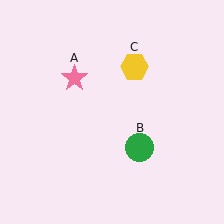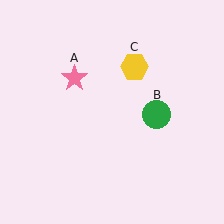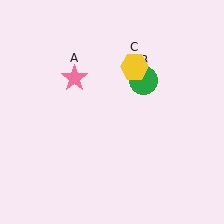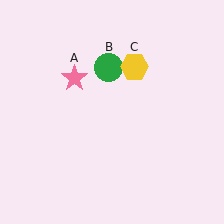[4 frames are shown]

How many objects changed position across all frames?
1 object changed position: green circle (object B).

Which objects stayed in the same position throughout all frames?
Pink star (object A) and yellow hexagon (object C) remained stationary.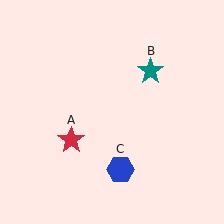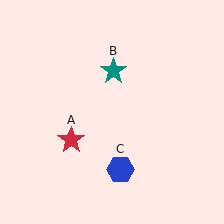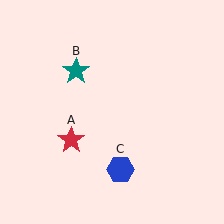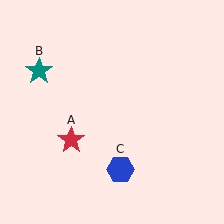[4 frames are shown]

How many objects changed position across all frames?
1 object changed position: teal star (object B).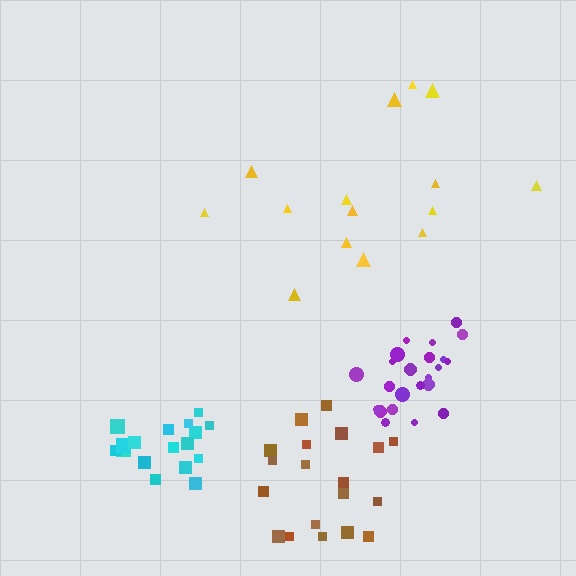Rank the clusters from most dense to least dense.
purple, cyan, brown, yellow.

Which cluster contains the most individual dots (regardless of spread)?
Purple (23).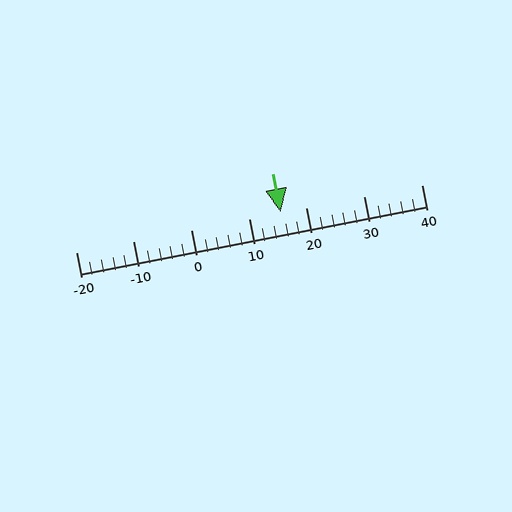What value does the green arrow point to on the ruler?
The green arrow points to approximately 16.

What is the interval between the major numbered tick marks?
The major tick marks are spaced 10 units apart.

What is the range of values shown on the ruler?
The ruler shows values from -20 to 40.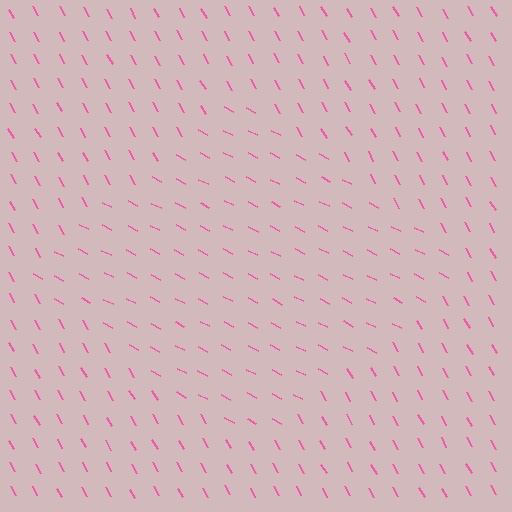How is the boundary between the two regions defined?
The boundary is defined purely by a change in line orientation (approximately 33 degrees difference). All lines are the same color and thickness.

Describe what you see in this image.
The image is filled with small pink line segments. A diamond region in the image has lines oriented differently from the surrounding lines, creating a visible texture boundary.